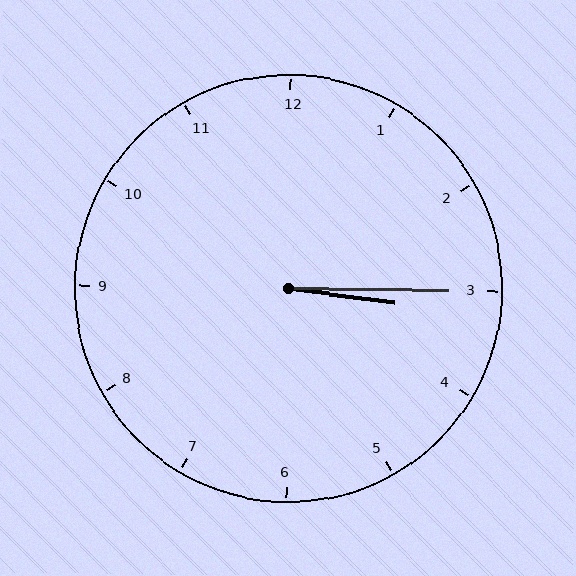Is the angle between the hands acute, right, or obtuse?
It is acute.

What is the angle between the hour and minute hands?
Approximately 8 degrees.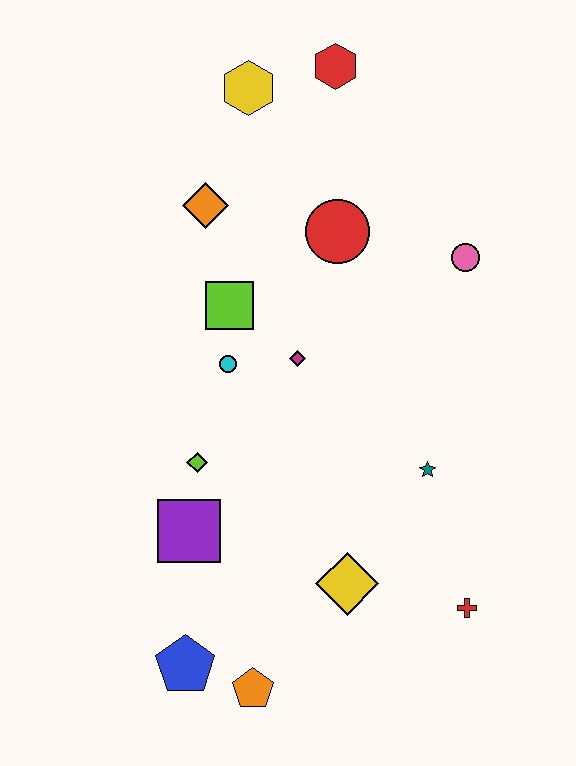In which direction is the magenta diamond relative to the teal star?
The magenta diamond is to the left of the teal star.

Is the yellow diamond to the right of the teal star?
No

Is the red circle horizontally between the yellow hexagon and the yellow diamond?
Yes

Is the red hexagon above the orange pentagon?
Yes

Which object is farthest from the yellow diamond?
The red hexagon is farthest from the yellow diamond.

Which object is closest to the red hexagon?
The yellow hexagon is closest to the red hexagon.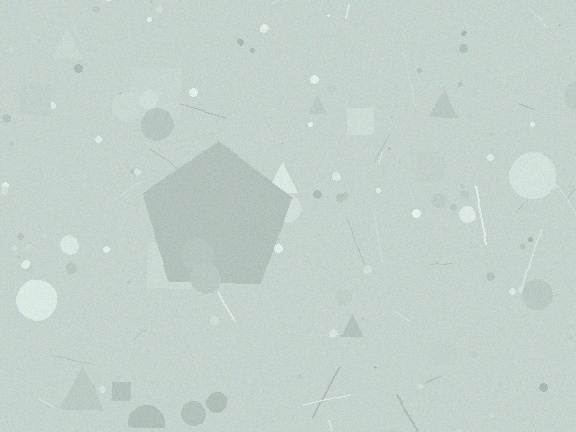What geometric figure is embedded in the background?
A pentagon is embedded in the background.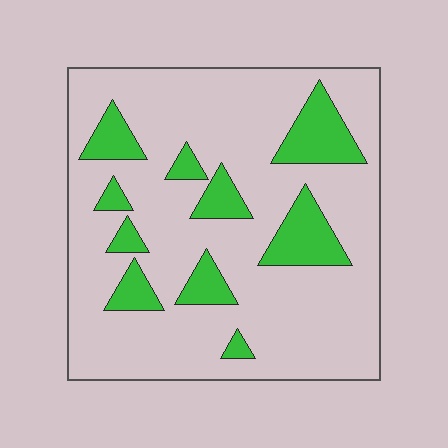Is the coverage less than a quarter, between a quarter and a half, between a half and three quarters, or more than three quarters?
Less than a quarter.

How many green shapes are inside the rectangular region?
10.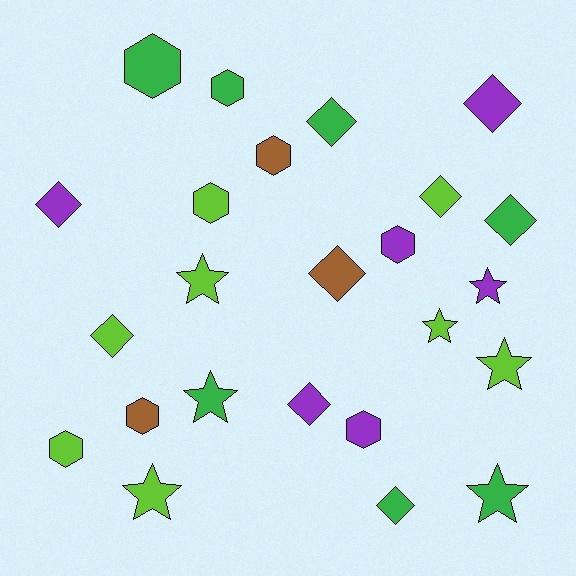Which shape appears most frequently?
Diamond, with 9 objects.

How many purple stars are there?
There is 1 purple star.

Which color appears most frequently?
Lime, with 8 objects.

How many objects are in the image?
There are 24 objects.